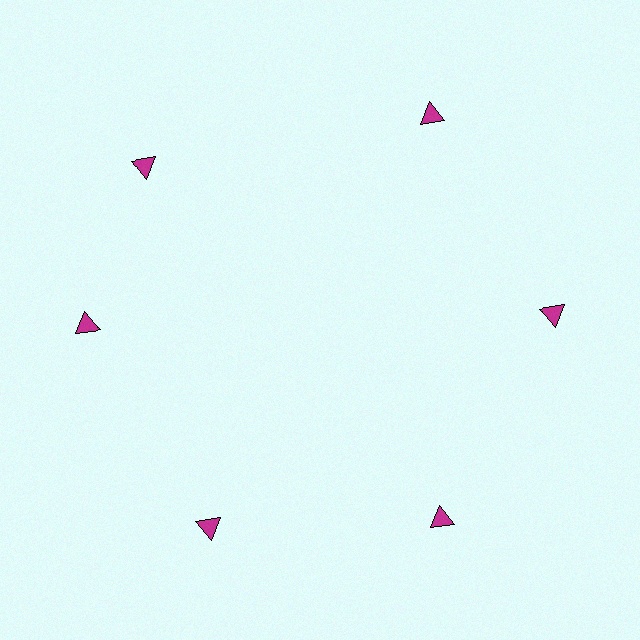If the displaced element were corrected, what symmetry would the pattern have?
It would have 6-fold rotational symmetry — the pattern would map onto itself every 60 degrees.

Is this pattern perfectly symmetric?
No. The 6 magenta triangles are arranged in a ring, but one element near the 11 o'clock position is rotated out of alignment along the ring, breaking the 6-fold rotational symmetry.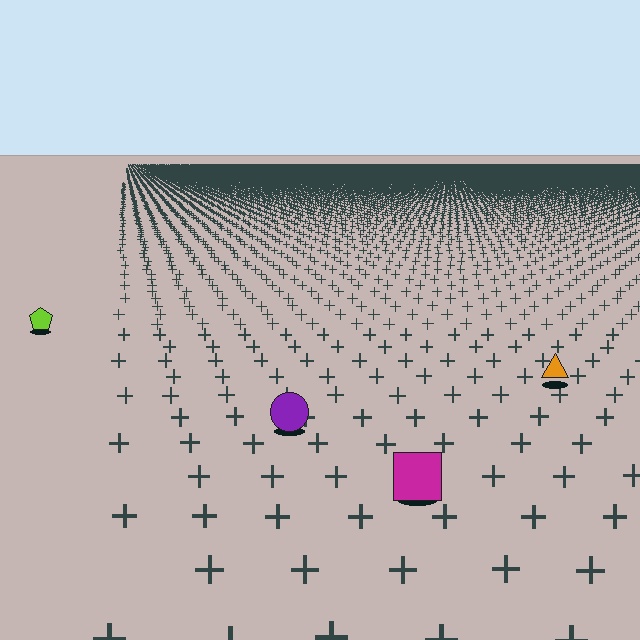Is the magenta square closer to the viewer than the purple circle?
Yes. The magenta square is closer — you can tell from the texture gradient: the ground texture is coarser near it.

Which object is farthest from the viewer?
The lime pentagon is farthest from the viewer. It appears smaller and the ground texture around it is denser.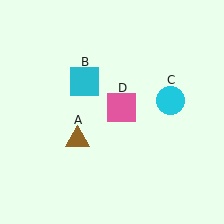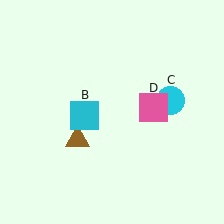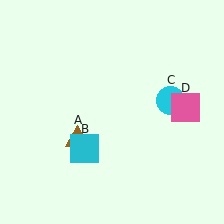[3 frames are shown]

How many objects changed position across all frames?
2 objects changed position: cyan square (object B), pink square (object D).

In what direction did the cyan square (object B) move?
The cyan square (object B) moved down.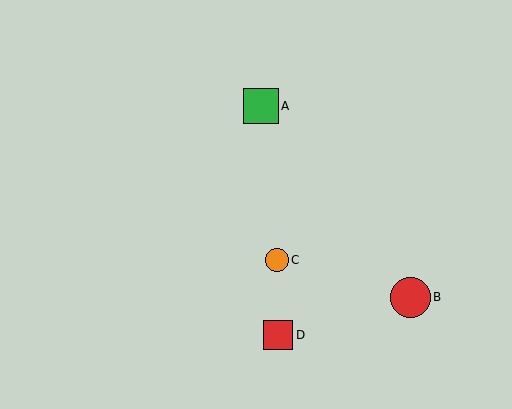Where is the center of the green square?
The center of the green square is at (261, 106).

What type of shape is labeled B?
Shape B is a red circle.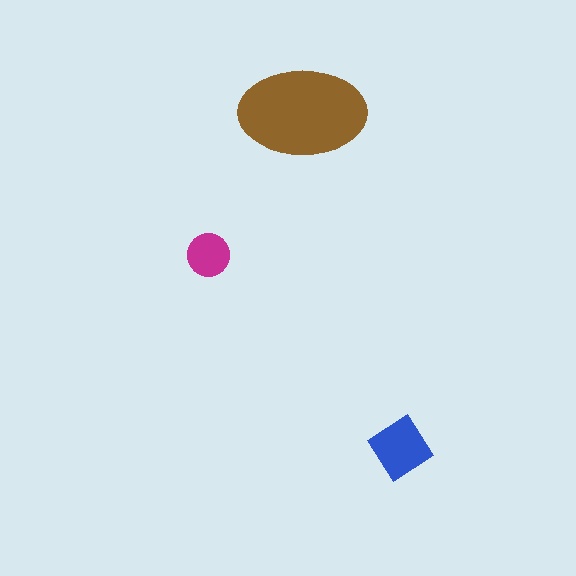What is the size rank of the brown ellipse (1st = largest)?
1st.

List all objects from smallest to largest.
The magenta circle, the blue diamond, the brown ellipse.